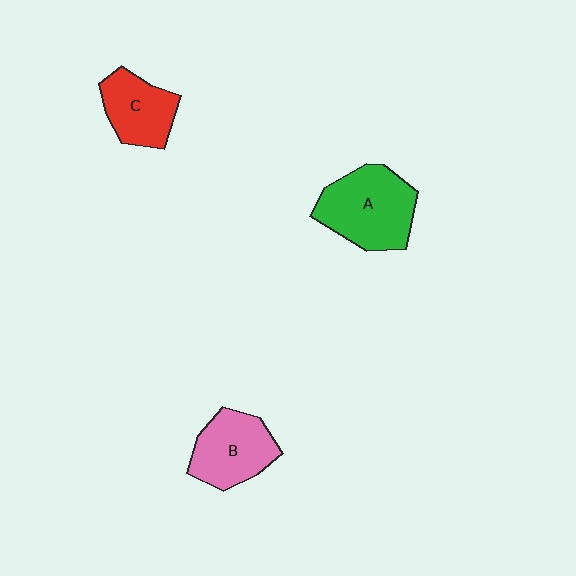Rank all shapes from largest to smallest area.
From largest to smallest: A (green), B (pink), C (red).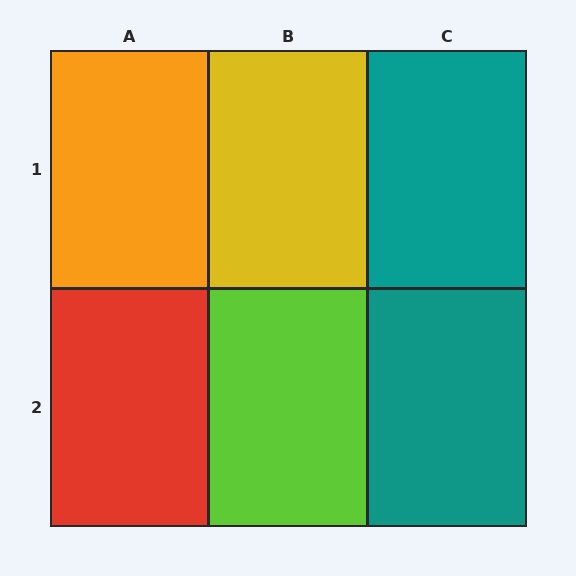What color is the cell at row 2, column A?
Red.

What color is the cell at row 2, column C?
Teal.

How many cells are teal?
2 cells are teal.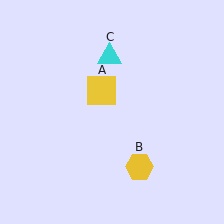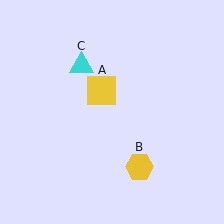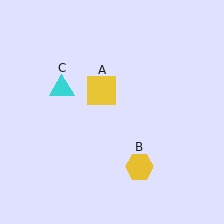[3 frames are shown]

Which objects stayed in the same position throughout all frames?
Yellow square (object A) and yellow hexagon (object B) remained stationary.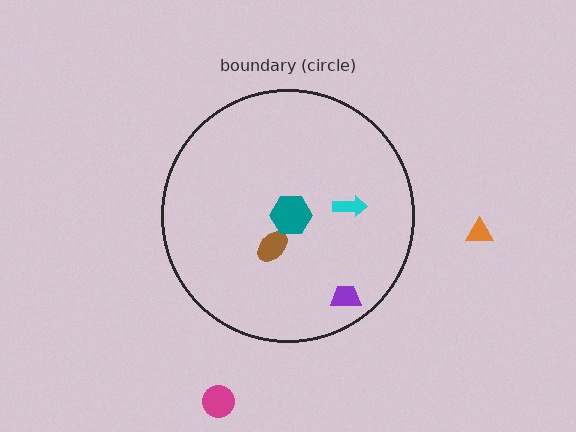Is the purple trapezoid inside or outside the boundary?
Inside.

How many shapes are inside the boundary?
4 inside, 2 outside.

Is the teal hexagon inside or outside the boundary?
Inside.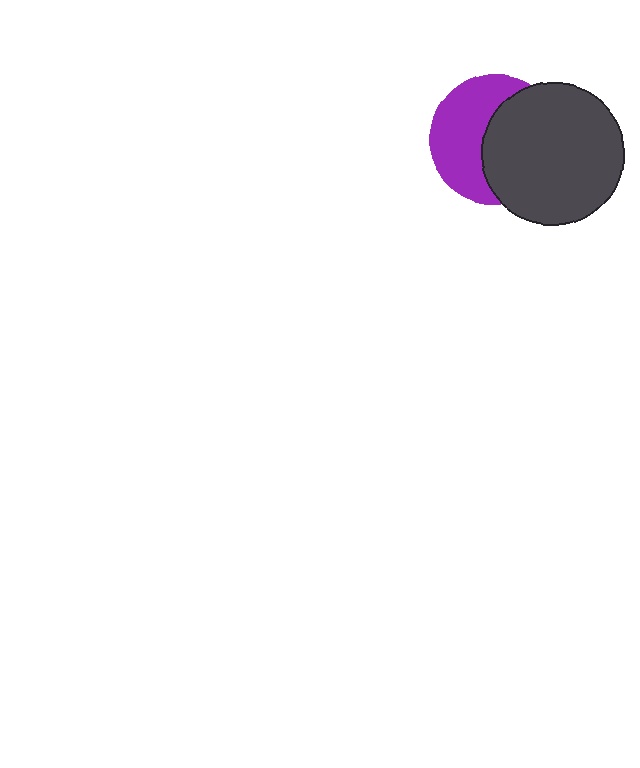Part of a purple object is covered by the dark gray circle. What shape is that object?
It is a circle.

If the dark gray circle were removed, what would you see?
You would see the complete purple circle.